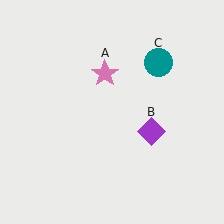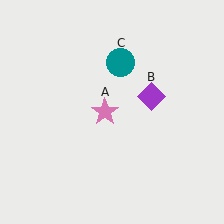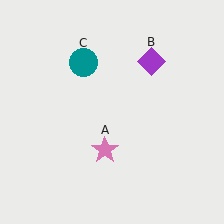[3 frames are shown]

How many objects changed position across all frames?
3 objects changed position: pink star (object A), purple diamond (object B), teal circle (object C).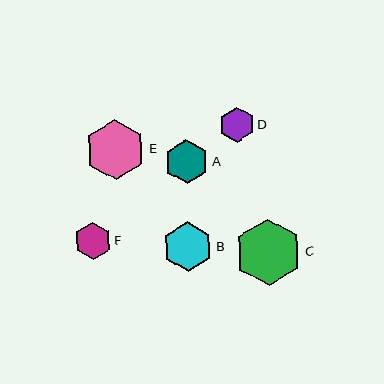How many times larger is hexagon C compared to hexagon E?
Hexagon C is approximately 1.1 times the size of hexagon E.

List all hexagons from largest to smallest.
From largest to smallest: C, E, B, A, F, D.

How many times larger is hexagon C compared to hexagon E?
Hexagon C is approximately 1.1 times the size of hexagon E.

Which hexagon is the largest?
Hexagon C is the largest with a size of approximately 67 pixels.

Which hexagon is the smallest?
Hexagon D is the smallest with a size of approximately 36 pixels.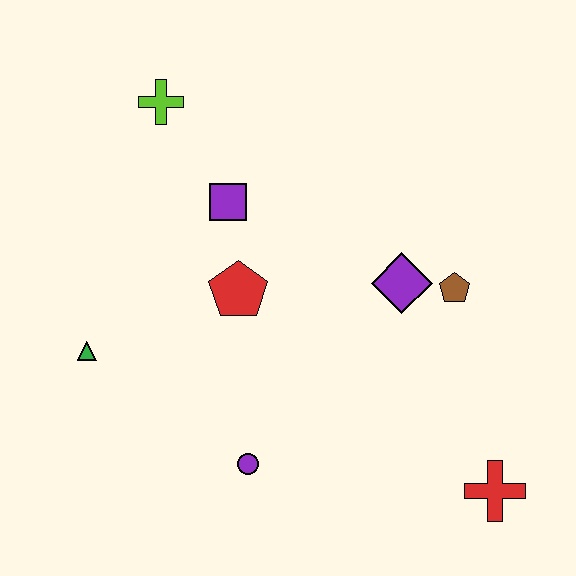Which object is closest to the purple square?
The red pentagon is closest to the purple square.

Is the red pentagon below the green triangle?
No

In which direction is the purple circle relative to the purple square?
The purple circle is below the purple square.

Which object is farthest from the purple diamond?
The green triangle is farthest from the purple diamond.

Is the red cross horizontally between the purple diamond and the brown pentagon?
No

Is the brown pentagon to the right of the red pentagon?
Yes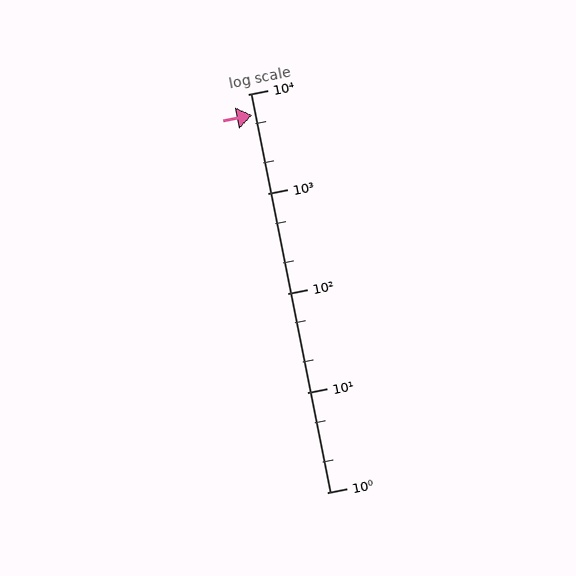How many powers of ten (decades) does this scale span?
The scale spans 4 decades, from 1 to 10000.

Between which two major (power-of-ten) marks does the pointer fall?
The pointer is between 1000 and 10000.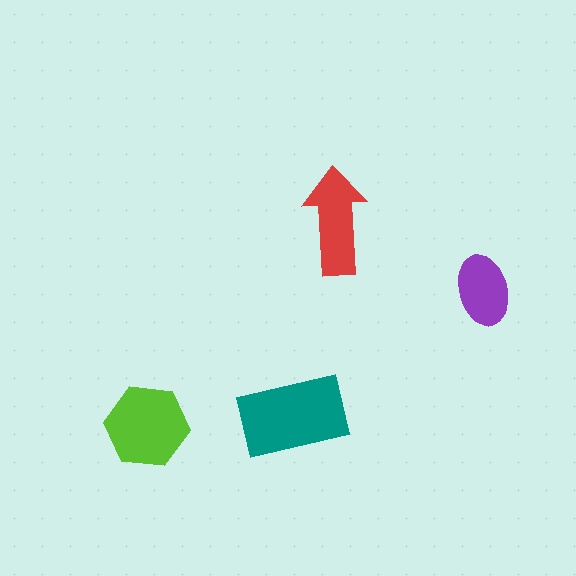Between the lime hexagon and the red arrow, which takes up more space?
The lime hexagon.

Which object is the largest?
The teal rectangle.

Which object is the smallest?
The purple ellipse.